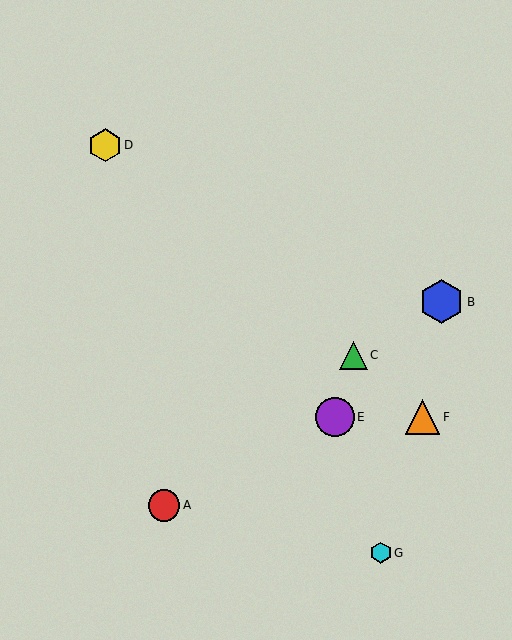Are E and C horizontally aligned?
No, E is at y≈417 and C is at y≈356.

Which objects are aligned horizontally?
Objects E, F are aligned horizontally.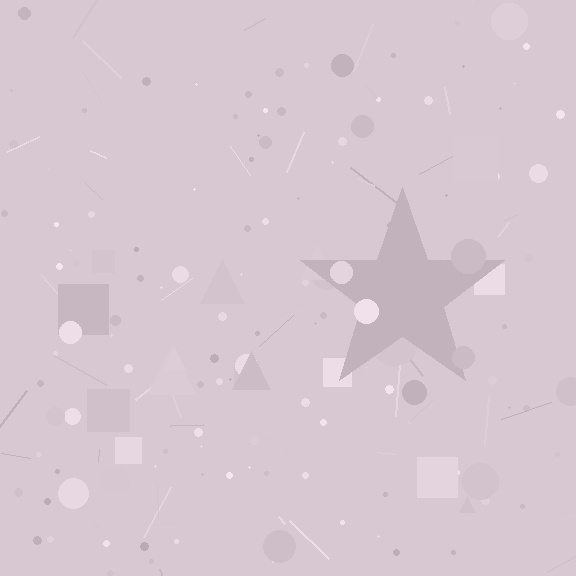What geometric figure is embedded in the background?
A star is embedded in the background.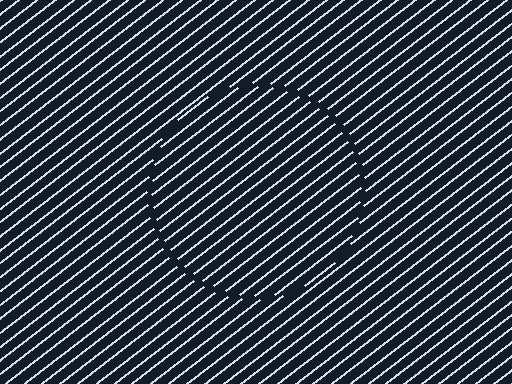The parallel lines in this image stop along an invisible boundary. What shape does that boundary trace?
An illusory circle. The interior of the shape contains the same grating, shifted by half a period — the contour is defined by the phase discontinuity where line-ends from the inner and outer gratings abut.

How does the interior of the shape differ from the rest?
The interior of the shape contains the same grating, shifted by half a period — the contour is defined by the phase discontinuity where line-ends from the inner and outer gratings abut.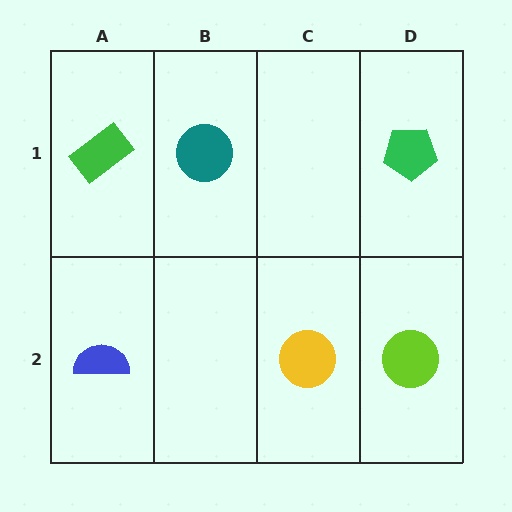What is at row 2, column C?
A yellow circle.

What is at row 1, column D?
A green pentagon.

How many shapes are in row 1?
3 shapes.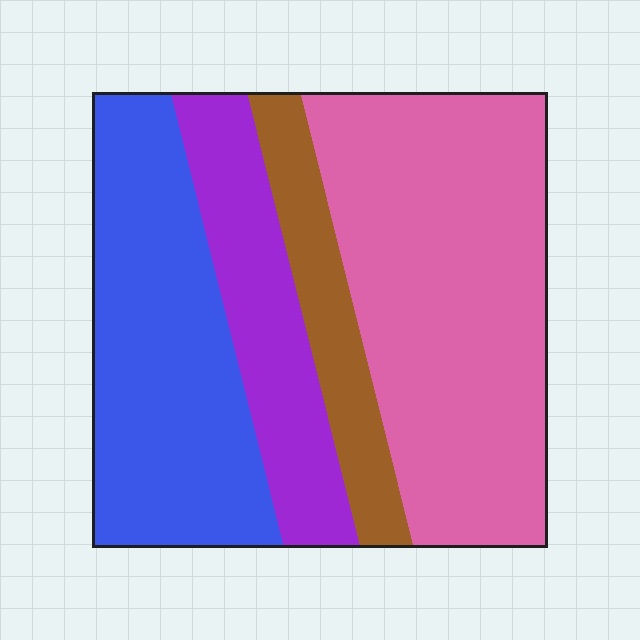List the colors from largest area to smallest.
From largest to smallest: pink, blue, purple, brown.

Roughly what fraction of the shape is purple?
Purple takes up about one sixth (1/6) of the shape.